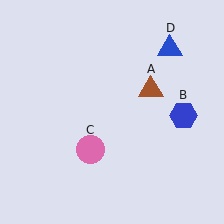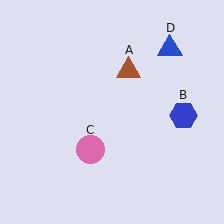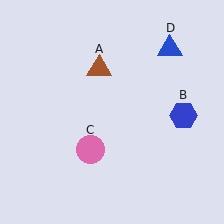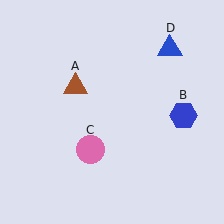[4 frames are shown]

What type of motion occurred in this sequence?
The brown triangle (object A) rotated counterclockwise around the center of the scene.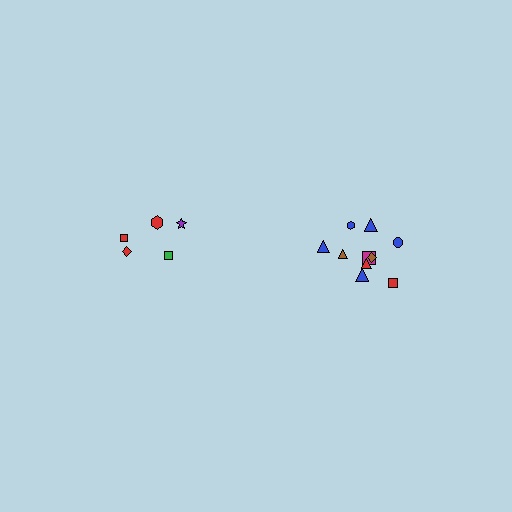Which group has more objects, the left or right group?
The right group.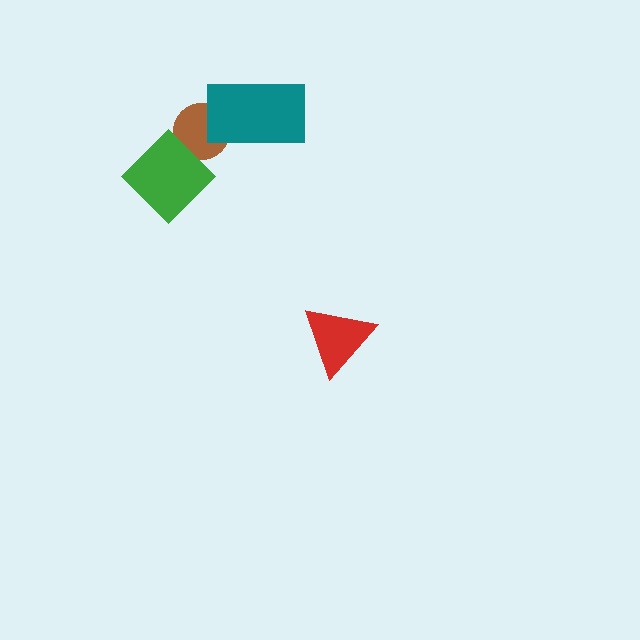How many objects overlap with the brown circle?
2 objects overlap with the brown circle.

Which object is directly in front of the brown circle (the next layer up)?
The teal rectangle is directly in front of the brown circle.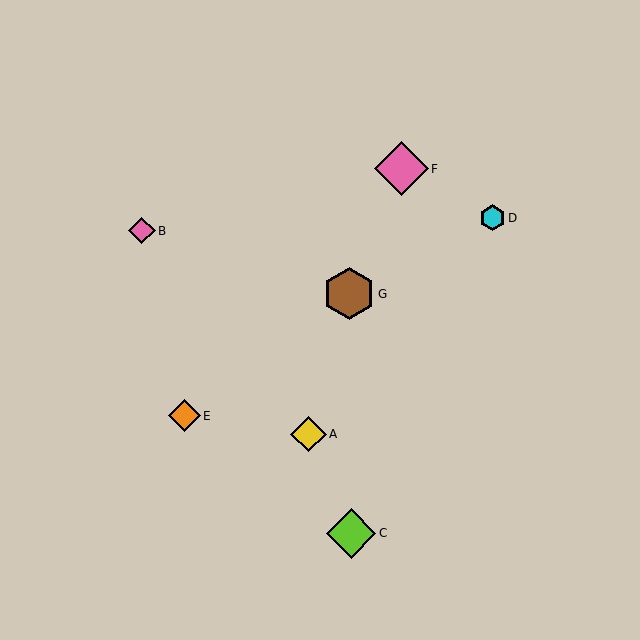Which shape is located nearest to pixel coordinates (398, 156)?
The pink diamond (labeled F) at (401, 169) is nearest to that location.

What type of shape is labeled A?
Shape A is a yellow diamond.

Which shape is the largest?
The pink diamond (labeled F) is the largest.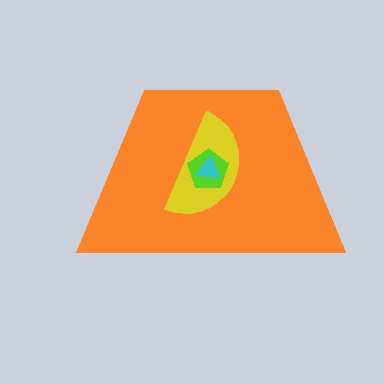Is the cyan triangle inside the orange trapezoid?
Yes.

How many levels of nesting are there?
4.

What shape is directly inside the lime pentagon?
The cyan triangle.